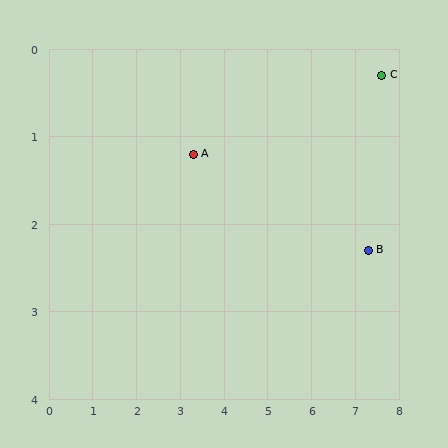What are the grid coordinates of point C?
Point C is at approximately (7.6, 0.3).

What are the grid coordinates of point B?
Point B is at approximately (7.3, 2.3).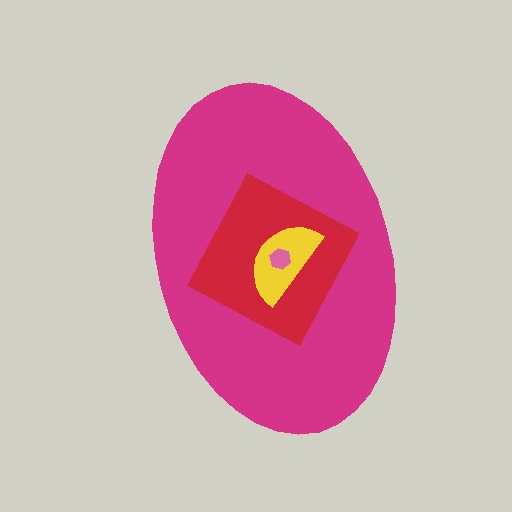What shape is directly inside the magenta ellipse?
The red square.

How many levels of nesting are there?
4.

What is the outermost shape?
The magenta ellipse.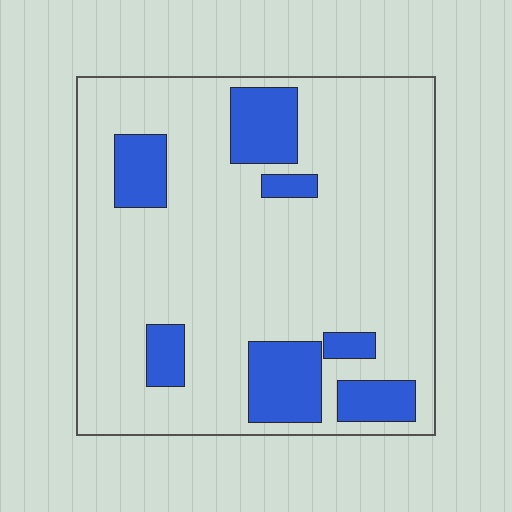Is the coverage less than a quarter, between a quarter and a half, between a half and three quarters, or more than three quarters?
Less than a quarter.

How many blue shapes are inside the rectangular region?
7.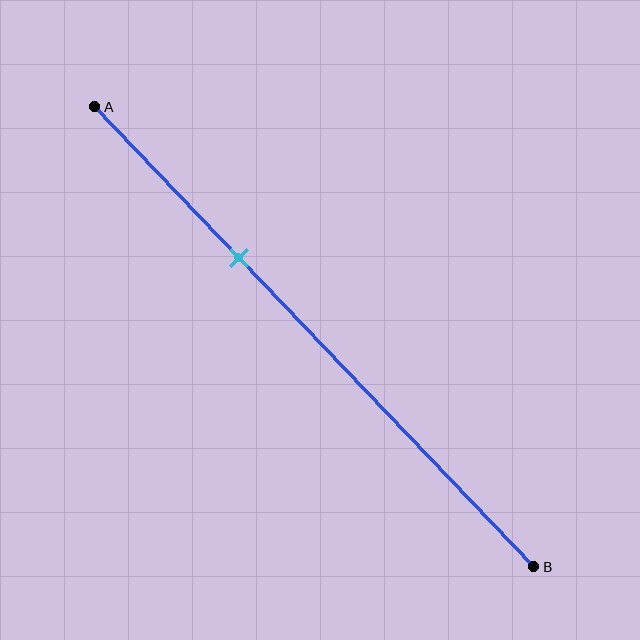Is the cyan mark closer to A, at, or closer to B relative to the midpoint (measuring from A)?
The cyan mark is closer to point A than the midpoint of segment AB.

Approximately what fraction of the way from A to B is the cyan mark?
The cyan mark is approximately 35% of the way from A to B.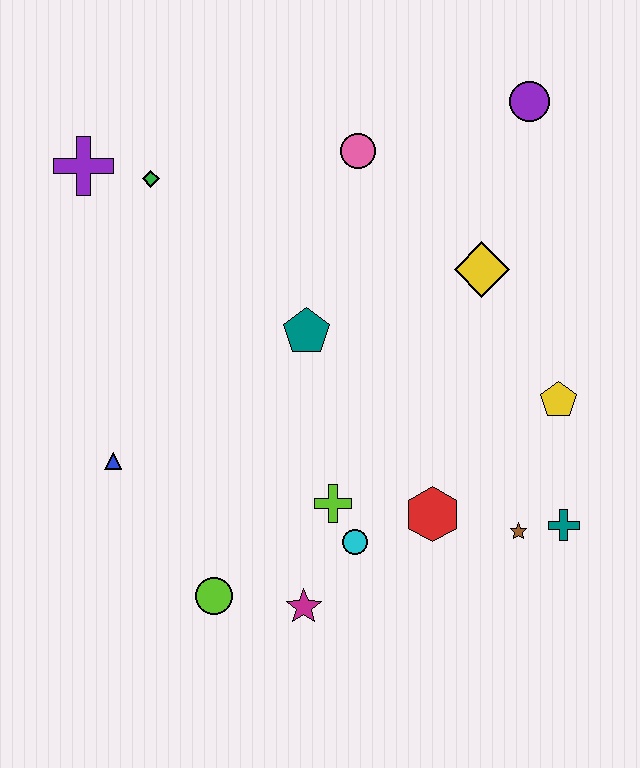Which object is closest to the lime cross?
The cyan circle is closest to the lime cross.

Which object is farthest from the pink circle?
The lime circle is farthest from the pink circle.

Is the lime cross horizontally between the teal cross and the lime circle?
Yes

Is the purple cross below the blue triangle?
No